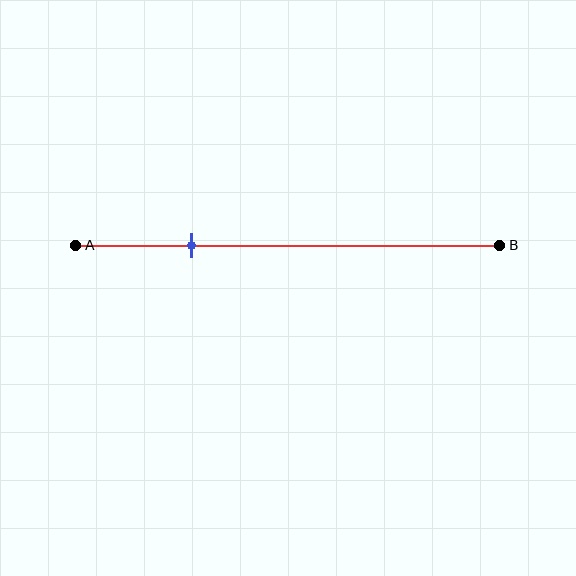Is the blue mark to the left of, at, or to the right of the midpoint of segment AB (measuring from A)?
The blue mark is to the left of the midpoint of segment AB.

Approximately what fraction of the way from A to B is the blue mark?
The blue mark is approximately 25% of the way from A to B.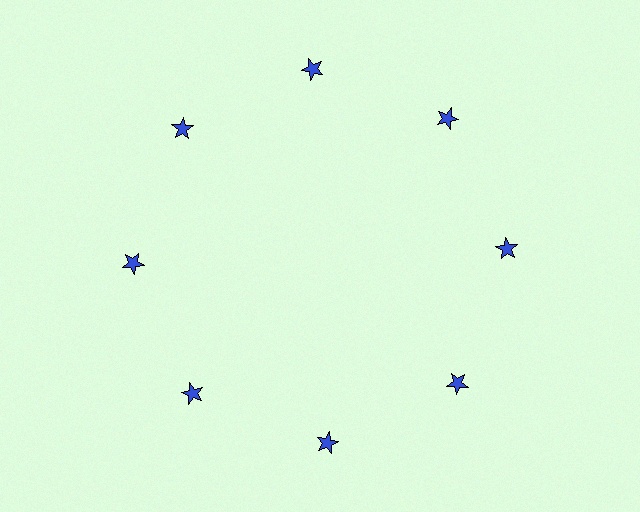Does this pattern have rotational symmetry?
Yes, this pattern has 8-fold rotational symmetry. It looks the same after rotating 45 degrees around the center.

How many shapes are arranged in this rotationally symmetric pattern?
There are 8 shapes, arranged in 8 groups of 1.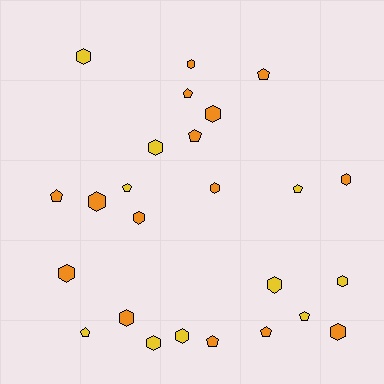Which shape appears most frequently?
Hexagon, with 15 objects.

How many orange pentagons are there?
There are 6 orange pentagons.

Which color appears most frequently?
Orange, with 15 objects.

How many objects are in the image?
There are 25 objects.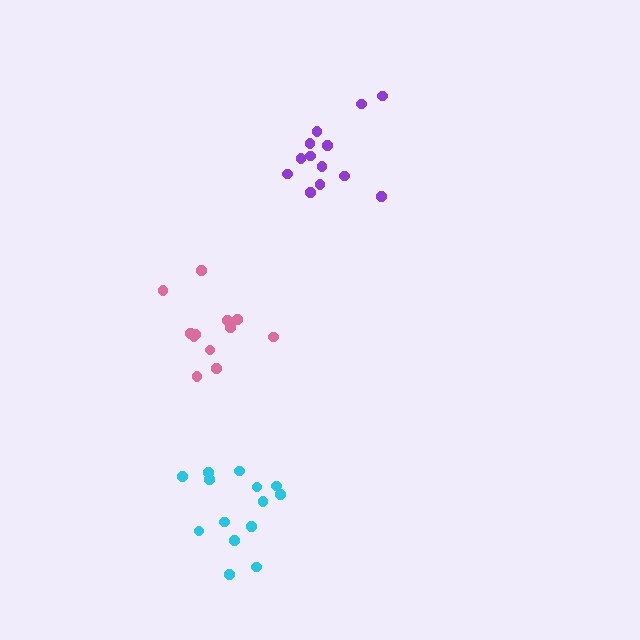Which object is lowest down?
The cyan cluster is bottommost.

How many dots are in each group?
Group 1: 13 dots, Group 2: 14 dots, Group 3: 12 dots (39 total).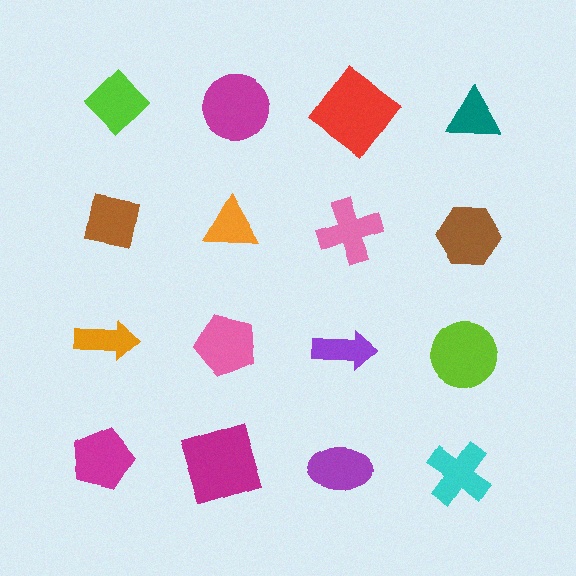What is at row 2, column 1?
A brown square.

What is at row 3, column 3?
A purple arrow.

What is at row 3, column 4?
A lime circle.